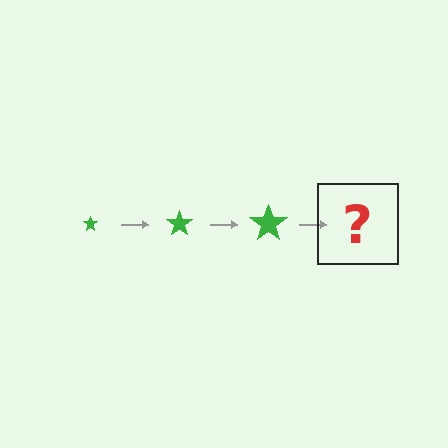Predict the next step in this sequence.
The next step is a green star, larger than the previous one.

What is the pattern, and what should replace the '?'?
The pattern is that the star gets progressively larger each step. The '?' should be a green star, larger than the previous one.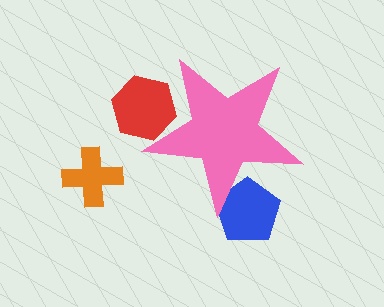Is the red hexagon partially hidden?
Yes, the red hexagon is partially hidden behind the pink star.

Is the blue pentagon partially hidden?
Yes, the blue pentagon is partially hidden behind the pink star.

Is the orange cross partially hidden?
No, the orange cross is fully visible.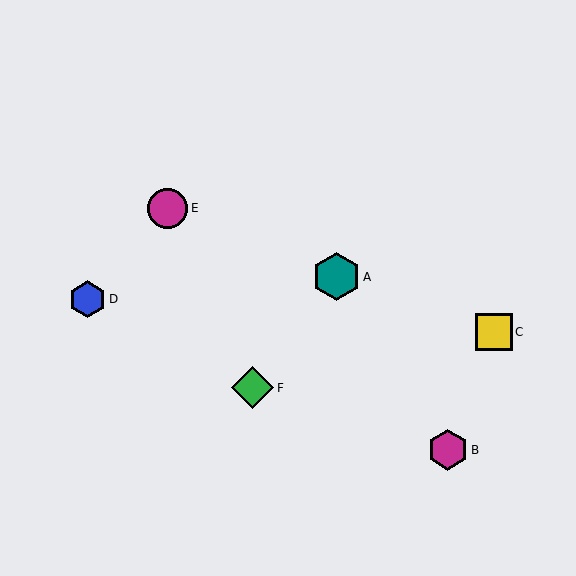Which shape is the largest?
The teal hexagon (labeled A) is the largest.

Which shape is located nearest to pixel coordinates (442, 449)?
The magenta hexagon (labeled B) at (448, 450) is nearest to that location.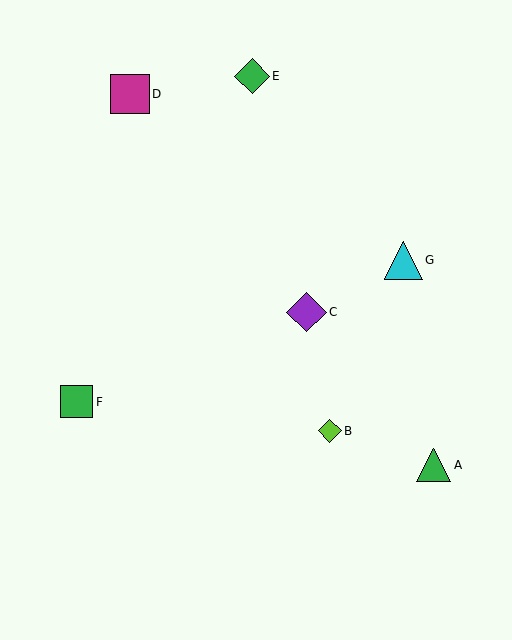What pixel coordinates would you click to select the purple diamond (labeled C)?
Click at (307, 312) to select the purple diamond C.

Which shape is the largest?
The purple diamond (labeled C) is the largest.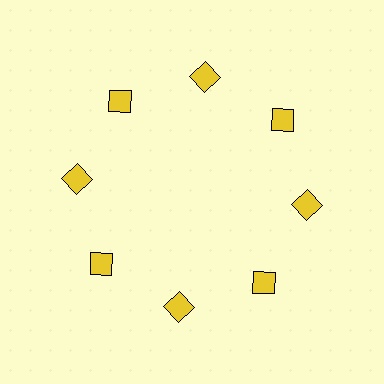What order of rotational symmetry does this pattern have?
This pattern has 8-fold rotational symmetry.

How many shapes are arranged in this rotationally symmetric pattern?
There are 8 shapes, arranged in 8 groups of 1.